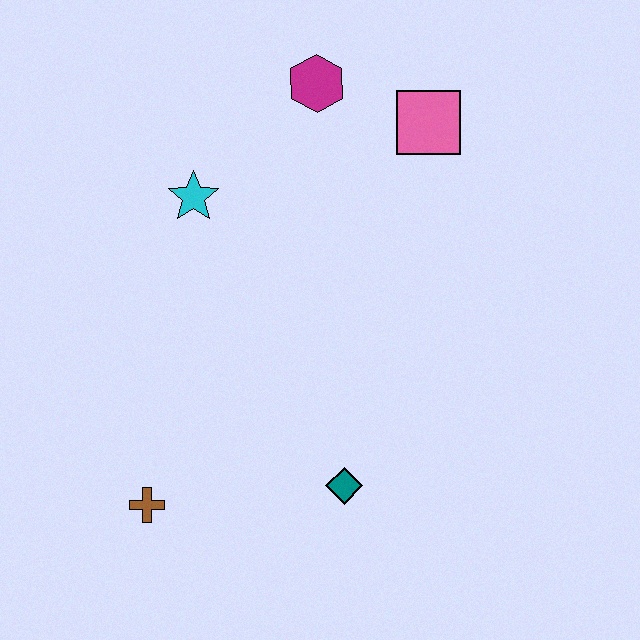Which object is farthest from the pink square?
The brown cross is farthest from the pink square.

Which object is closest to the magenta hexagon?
The pink square is closest to the magenta hexagon.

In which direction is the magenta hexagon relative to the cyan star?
The magenta hexagon is to the right of the cyan star.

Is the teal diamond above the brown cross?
Yes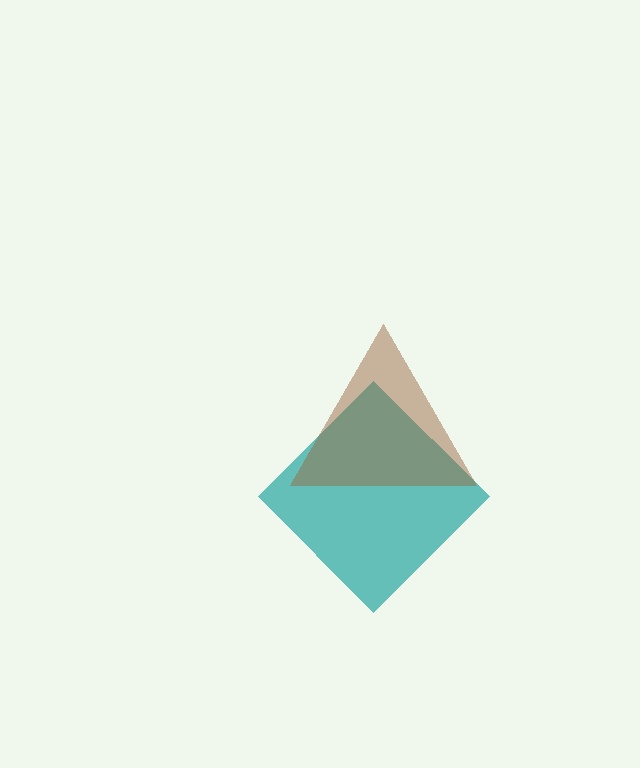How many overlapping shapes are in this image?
There are 2 overlapping shapes in the image.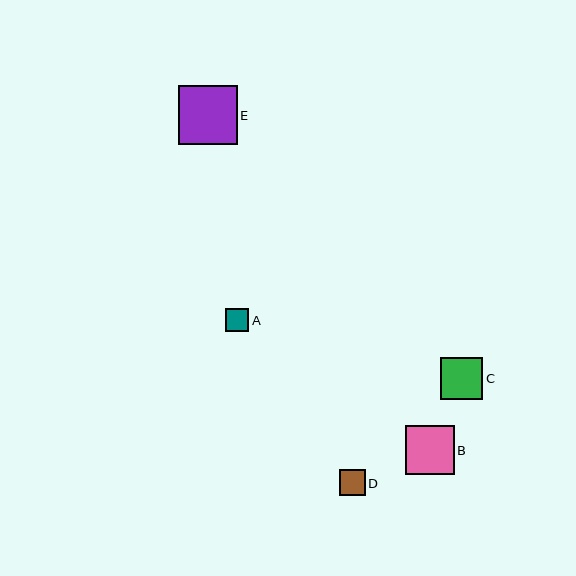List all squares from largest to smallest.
From largest to smallest: E, B, C, D, A.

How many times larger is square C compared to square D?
Square C is approximately 1.7 times the size of square D.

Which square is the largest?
Square E is the largest with a size of approximately 59 pixels.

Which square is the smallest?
Square A is the smallest with a size of approximately 23 pixels.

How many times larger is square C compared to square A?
Square C is approximately 1.8 times the size of square A.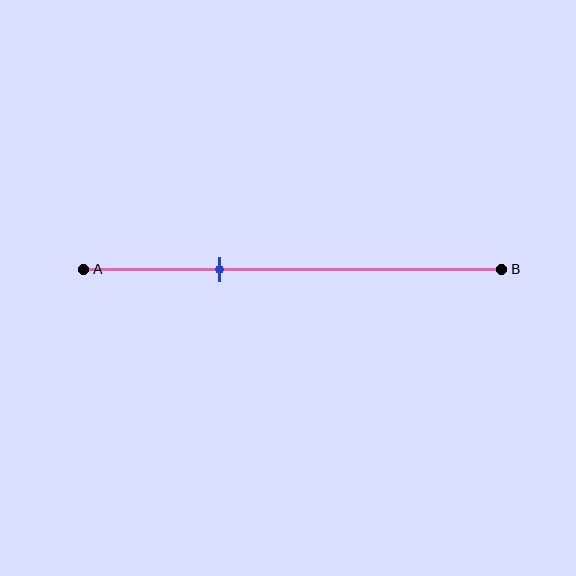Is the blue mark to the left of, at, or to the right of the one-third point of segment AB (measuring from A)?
The blue mark is approximately at the one-third point of segment AB.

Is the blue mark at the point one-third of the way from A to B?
Yes, the mark is approximately at the one-third point.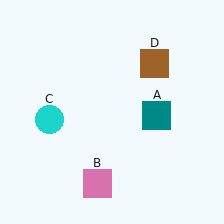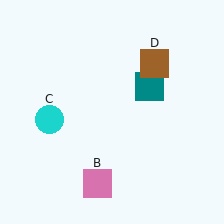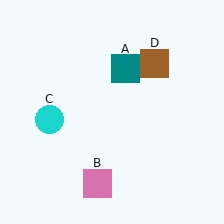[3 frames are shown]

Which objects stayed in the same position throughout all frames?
Pink square (object B) and cyan circle (object C) and brown square (object D) remained stationary.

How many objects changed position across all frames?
1 object changed position: teal square (object A).